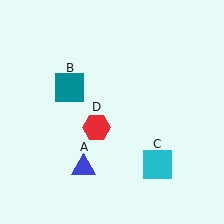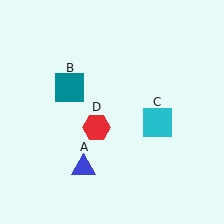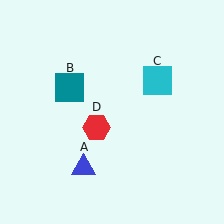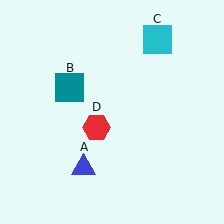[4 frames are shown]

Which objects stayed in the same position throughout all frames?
Blue triangle (object A) and teal square (object B) and red hexagon (object D) remained stationary.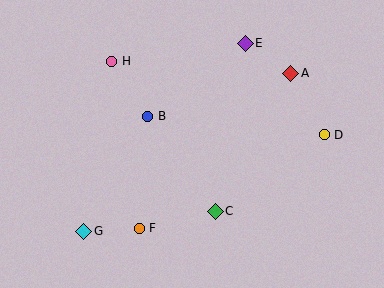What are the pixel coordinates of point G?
Point G is at (84, 231).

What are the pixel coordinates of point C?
Point C is at (215, 211).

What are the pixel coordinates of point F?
Point F is at (139, 228).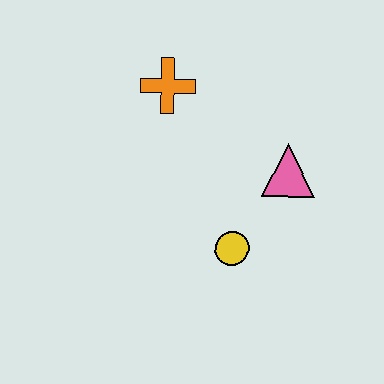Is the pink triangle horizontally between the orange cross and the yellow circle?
No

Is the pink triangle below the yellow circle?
No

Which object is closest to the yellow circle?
The pink triangle is closest to the yellow circle.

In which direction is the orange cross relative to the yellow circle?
The orange cross is above the yellow circle.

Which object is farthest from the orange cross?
The yellow circle is farthest from the orange cross.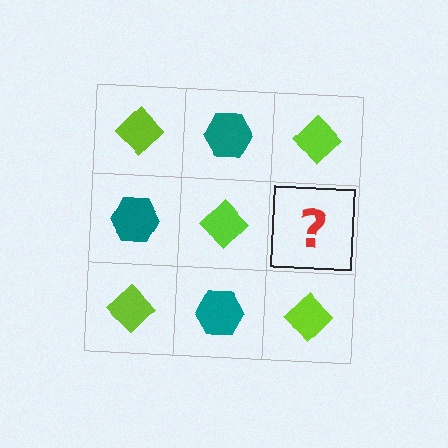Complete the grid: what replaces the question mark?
The question mark should be replaced with a teal hexagon.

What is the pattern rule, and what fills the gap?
The rule is that it alternates lime diamond and teal hexagon in a checkerboard pattern. The gap should be filled with a teal hexagon.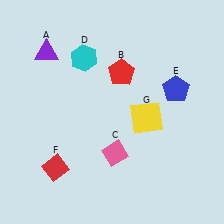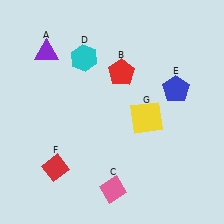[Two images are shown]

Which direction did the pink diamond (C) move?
The pink diamond (C) moved down.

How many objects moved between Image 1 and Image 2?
1 object moved between the two images.